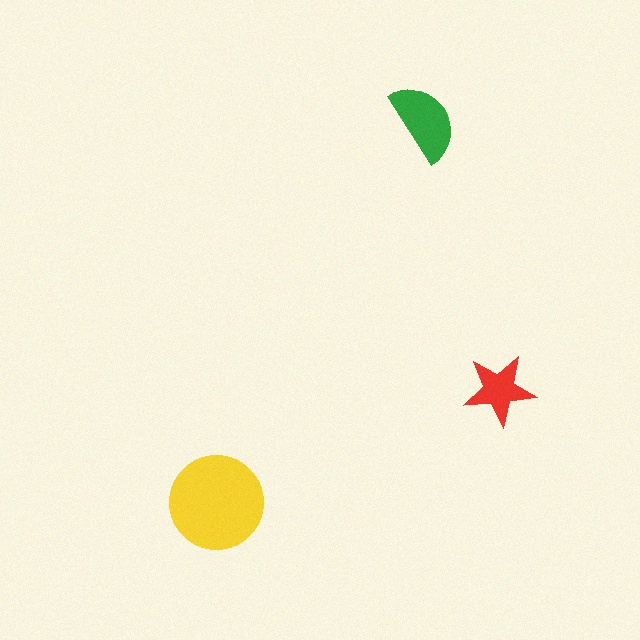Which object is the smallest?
The red star.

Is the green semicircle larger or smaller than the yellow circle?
Smaller.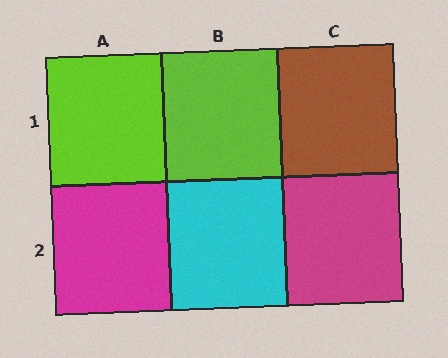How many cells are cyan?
1 cell is cyan.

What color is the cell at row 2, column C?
Magenta.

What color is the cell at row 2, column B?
Cyan.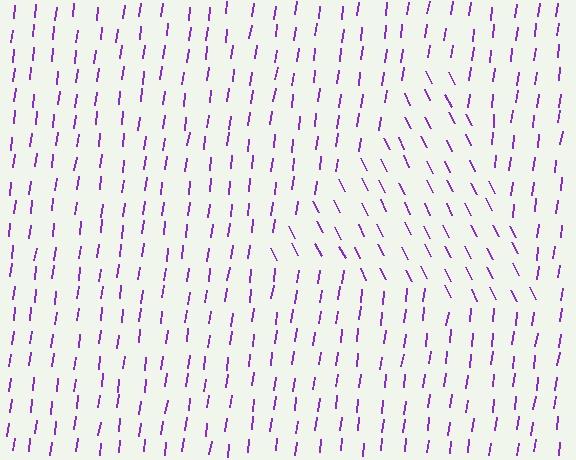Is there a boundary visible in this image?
Yes, there is a texture boundary formed by a change in line orientation.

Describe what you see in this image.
The image is filled with small purple line segments. A triangle region in the image has lines oriented differently from the surrounding lines, creating a visible texture boundary.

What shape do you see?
I see a triangle.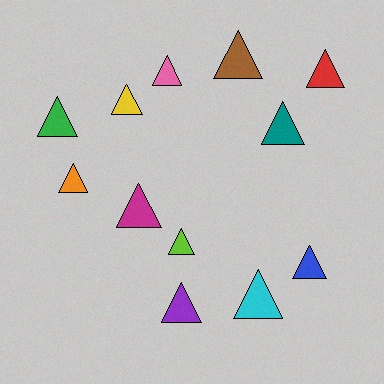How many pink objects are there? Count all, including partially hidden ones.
There is 1 pink object.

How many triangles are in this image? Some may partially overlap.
There are 12 triangles.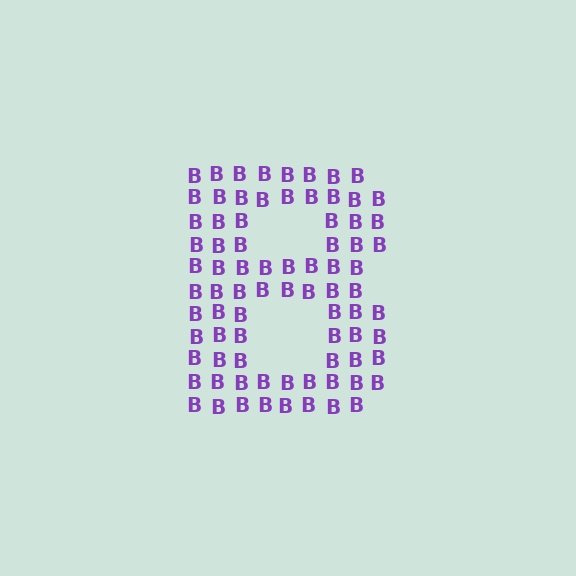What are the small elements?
The small elements are letter B's.